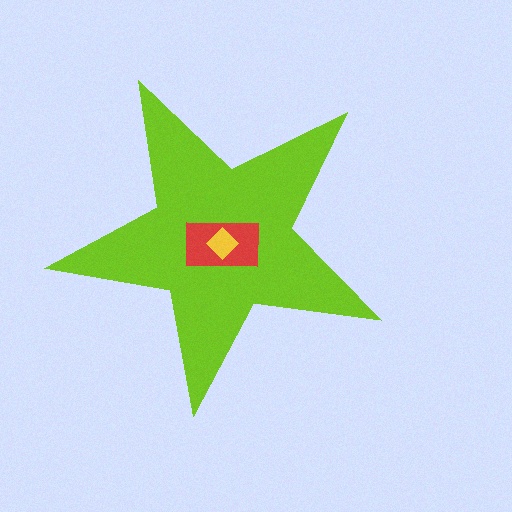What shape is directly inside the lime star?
The red rectangle.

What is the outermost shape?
The lime star.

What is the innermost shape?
The yellow diamond.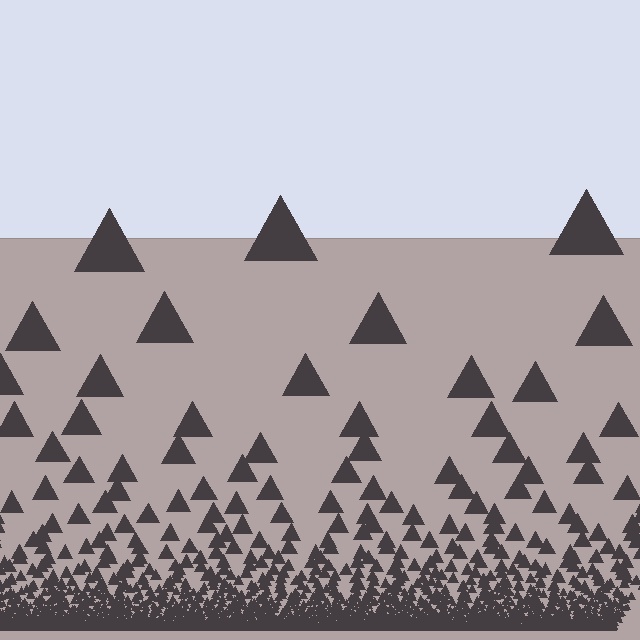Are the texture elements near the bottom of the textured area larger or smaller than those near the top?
Smaller. The gradient is inverted — elements near the bottom are smaller and denser.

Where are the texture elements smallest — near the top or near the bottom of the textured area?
Near the bottom.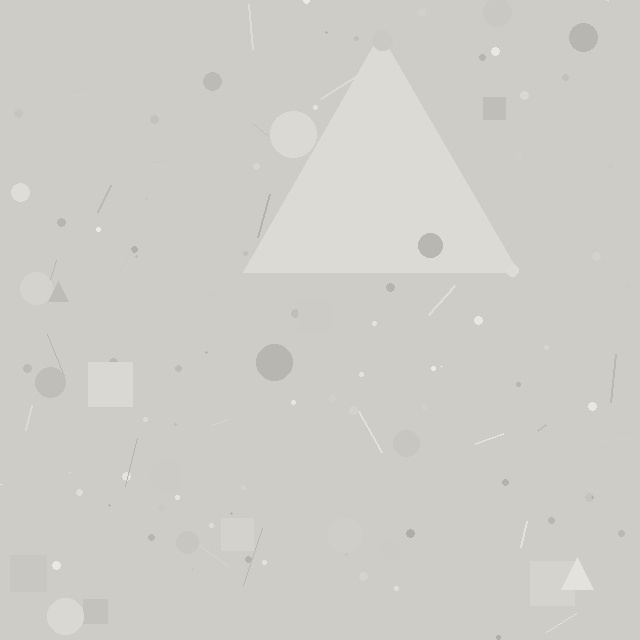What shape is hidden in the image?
A triangle is hidden in the image.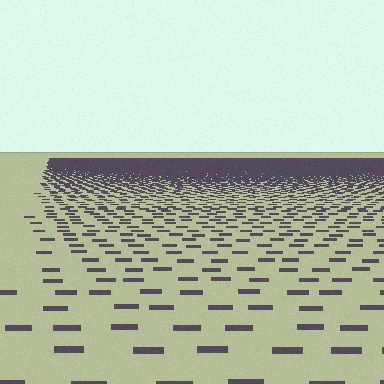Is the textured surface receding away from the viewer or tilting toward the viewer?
The surface is receding away from the viewer. Texture elements get smaller and denser toward the top.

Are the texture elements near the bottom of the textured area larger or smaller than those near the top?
Larger. Near the bottom, elements are closer to the viewer and appear at a bigger on-screen size.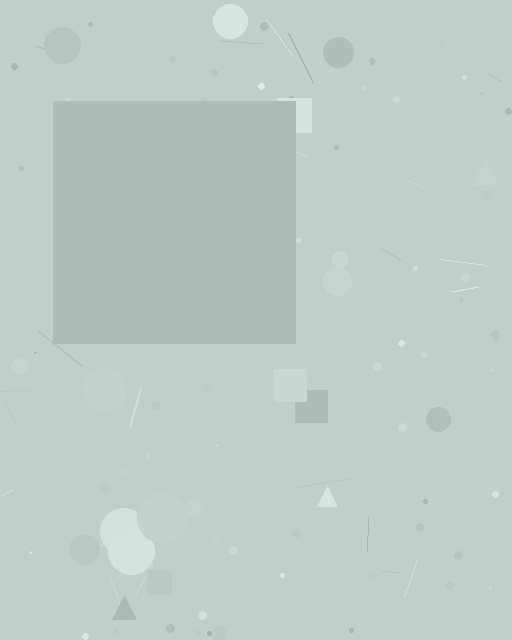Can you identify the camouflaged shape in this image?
The camouflaged shape is a square.